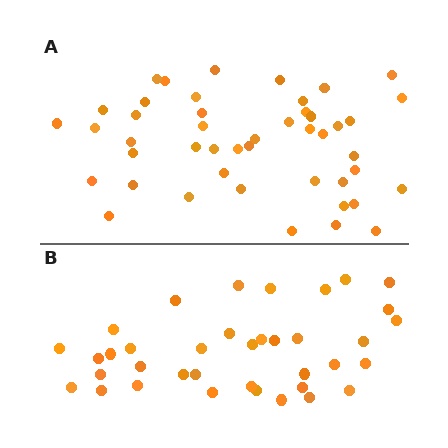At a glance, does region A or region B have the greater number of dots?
Region A (the top region) has more dots.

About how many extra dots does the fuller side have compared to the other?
Region A has roughly 8 or so more dots than region B.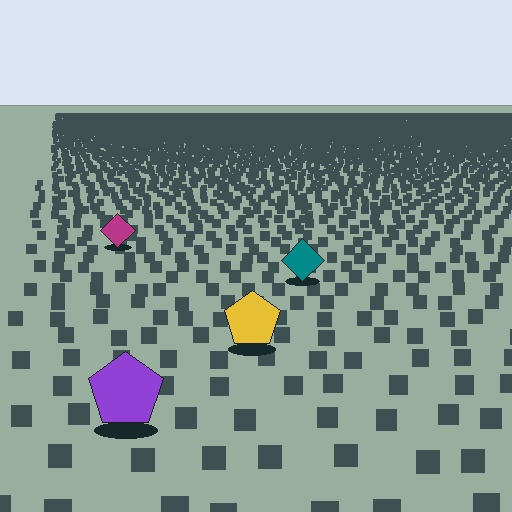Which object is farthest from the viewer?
The magenta diamond is farthest from the viewer. It appears smaller and the ground texture around it is denser.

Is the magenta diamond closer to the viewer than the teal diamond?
No. The teal diamond is closer — you can tell from the texture gradient: the ground texture is coarser near it.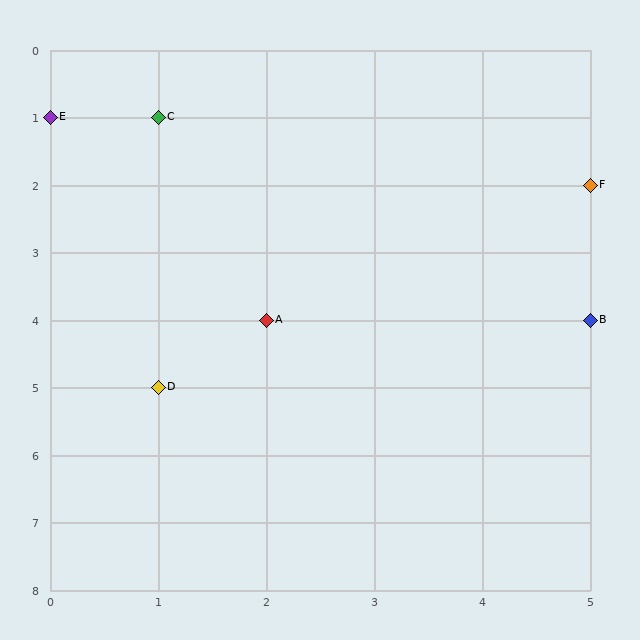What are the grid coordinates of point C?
Point C is at grid coordinates (1, 1).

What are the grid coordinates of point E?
Point E is at grid coordinates (0, 1).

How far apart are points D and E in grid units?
Points D and E are 1 column and 4 rows apart (about 4.1 grid units diagonally).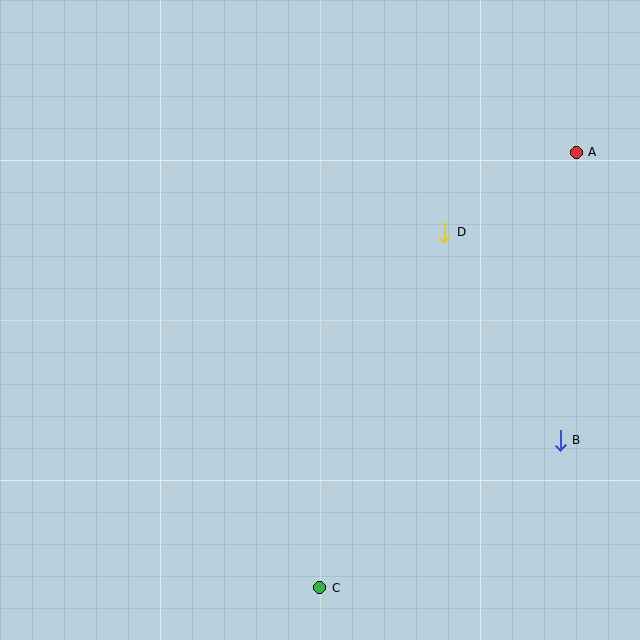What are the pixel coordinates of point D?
Point D is at (445, 232).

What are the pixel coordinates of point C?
Point C is at (320, 588).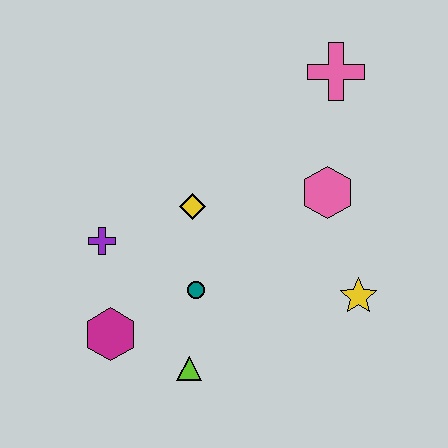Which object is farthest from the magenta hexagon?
The pink cross is farthest from the magenta hexagon.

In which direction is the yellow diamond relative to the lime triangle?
The yellow diamond is above the lime triangle.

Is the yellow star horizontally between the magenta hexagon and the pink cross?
No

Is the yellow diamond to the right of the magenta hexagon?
Yes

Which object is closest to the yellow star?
The pink hexagon is closest to the yellow star.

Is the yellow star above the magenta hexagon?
Yes